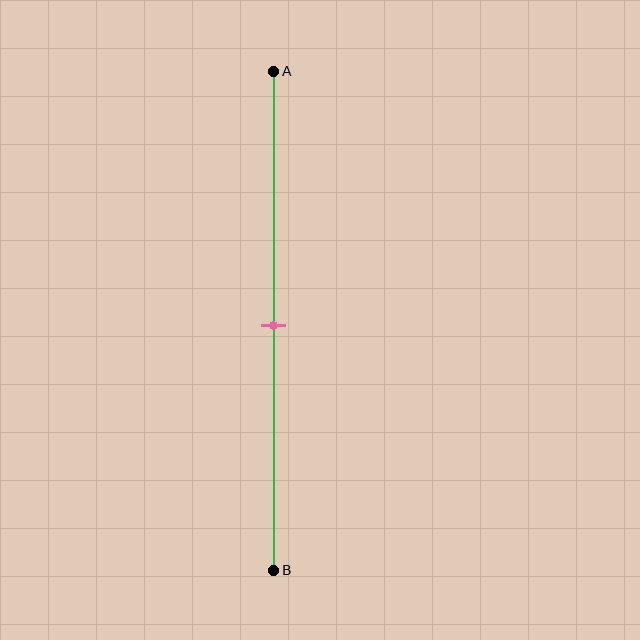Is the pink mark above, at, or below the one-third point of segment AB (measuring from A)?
The pink mark is below the one-third point of segment AB.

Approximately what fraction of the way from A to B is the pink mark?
The pink mark is approximately 50% of the way from A to B.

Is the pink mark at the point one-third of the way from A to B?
No, the mark is at about 50% from A, not at the 33% one-third point.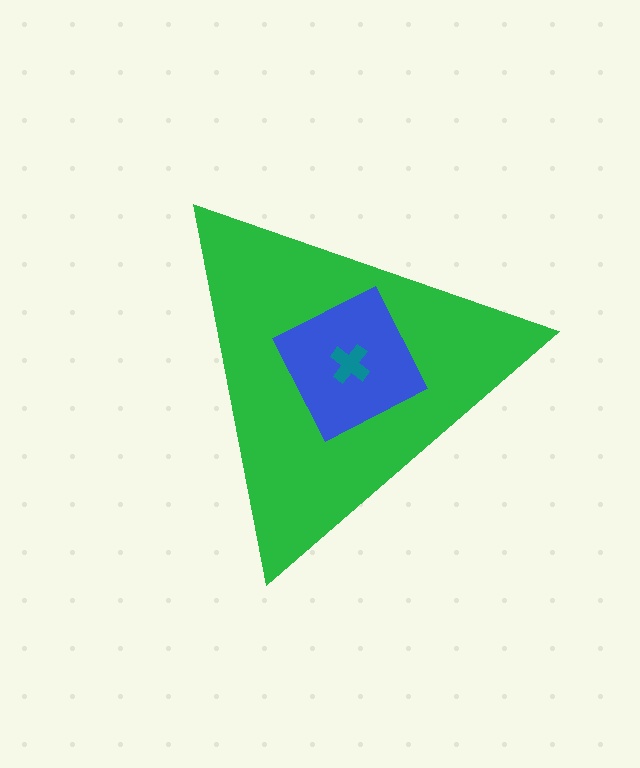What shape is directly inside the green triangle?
The blue diamond.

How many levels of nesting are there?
3.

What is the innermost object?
The teal cross.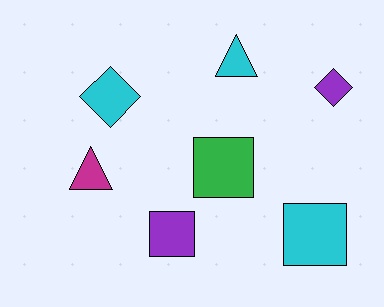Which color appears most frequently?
Cyan, with 3 objects.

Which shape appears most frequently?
Square, with 3 objects.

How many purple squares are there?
There is 1 purple square.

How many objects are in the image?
There are 7 objects.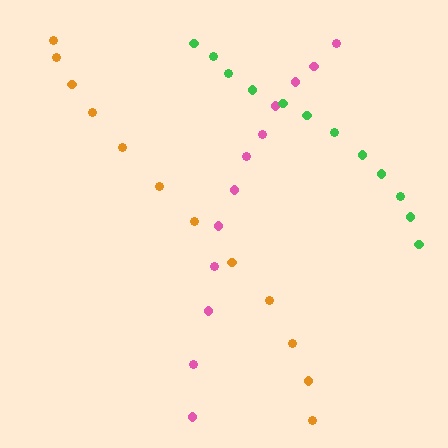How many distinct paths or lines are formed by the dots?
There are 3 distinct paths.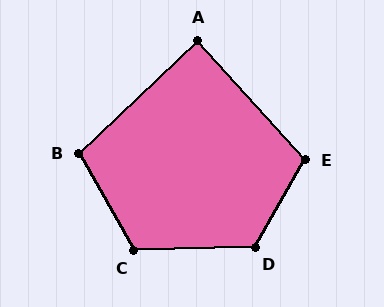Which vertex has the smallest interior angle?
A, at approximately 88 degrees.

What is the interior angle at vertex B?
Approximately 104 degrees (obtuse).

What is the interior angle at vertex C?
Approximately 118 degrees (obtuse).